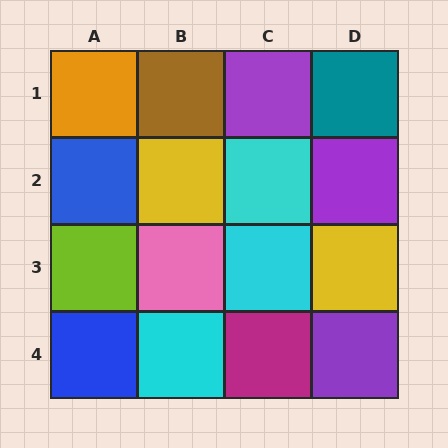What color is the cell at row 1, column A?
Orange.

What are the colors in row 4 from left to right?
Blue, cyan, magenta, purple.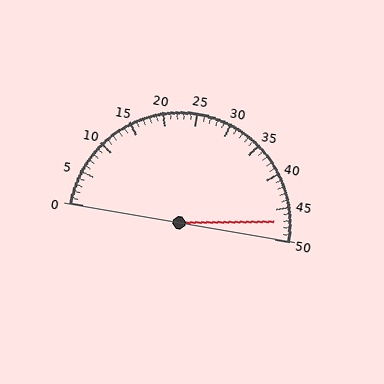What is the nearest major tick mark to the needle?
The nearest major tick mark is 45.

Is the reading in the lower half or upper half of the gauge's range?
The reading is in the upper half of the range (0 to 50).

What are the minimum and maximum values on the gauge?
The gauge ranges from 0 to 50.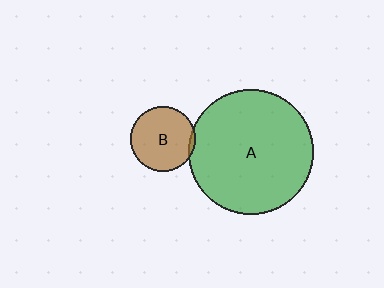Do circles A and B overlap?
Yes.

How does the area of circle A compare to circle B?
Approximately 3.7 times.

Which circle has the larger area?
Circle A (green).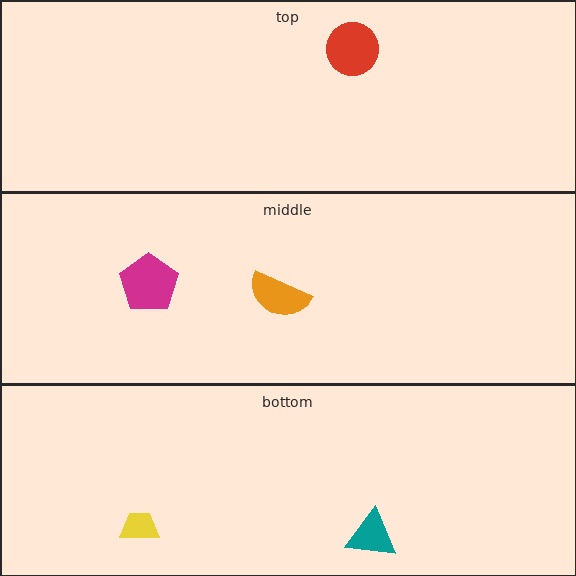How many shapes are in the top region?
1.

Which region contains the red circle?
The top region.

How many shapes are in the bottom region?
2.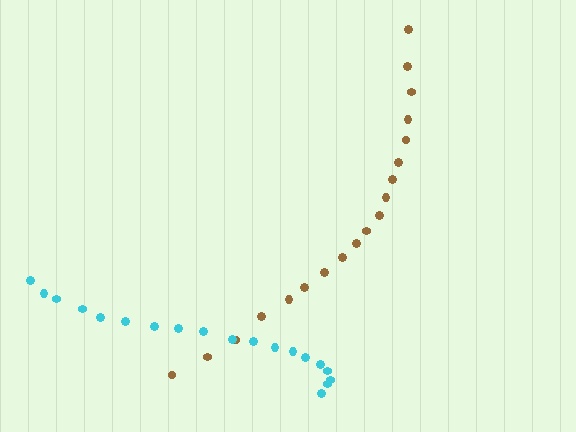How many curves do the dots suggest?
There are 2 distinct paths.